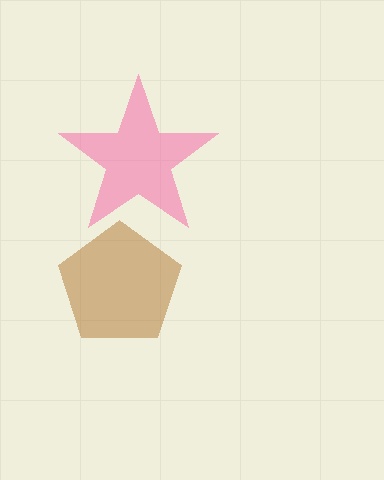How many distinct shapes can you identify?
There are 2 distinct shapes: a pink star, a brown pentagon.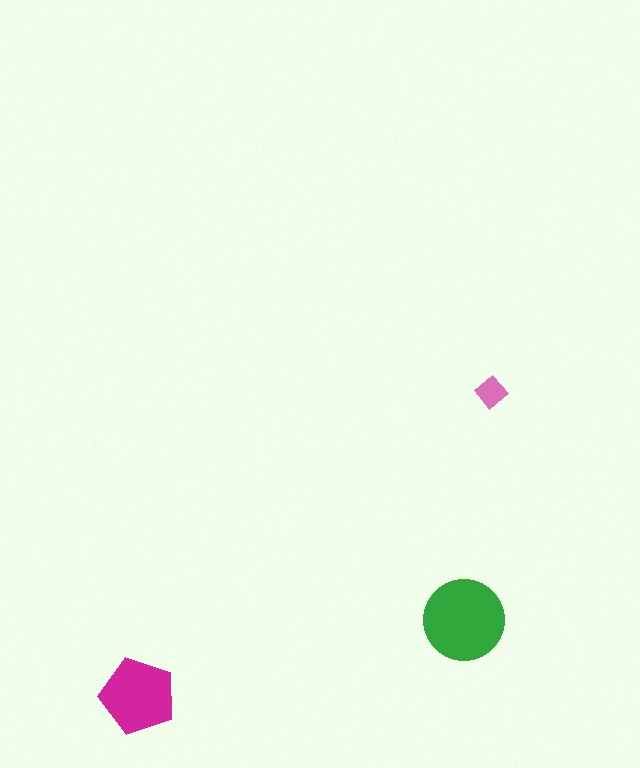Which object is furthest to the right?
The pink diamond is rightmost.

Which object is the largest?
The green circle.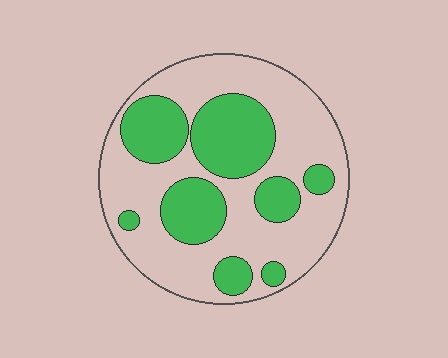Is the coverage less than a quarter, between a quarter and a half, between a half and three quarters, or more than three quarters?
Between a quarter and a half.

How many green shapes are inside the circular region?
8.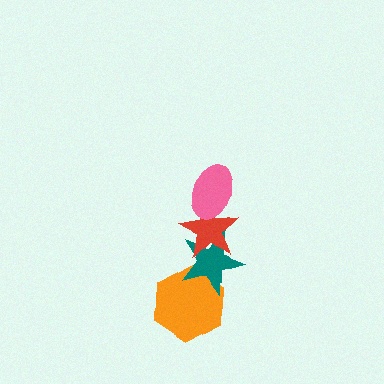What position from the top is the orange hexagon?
The orange hexagon is 4th from the top.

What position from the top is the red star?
The red star is 2nd from the top.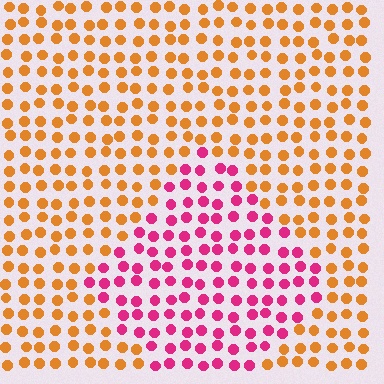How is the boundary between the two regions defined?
The boundary is defined purely by a slight shift in hue (about 61 degrees). Spacing, size, and orientation are identical on both sides.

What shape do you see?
I see a diamond.